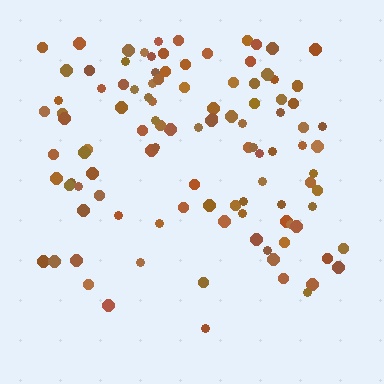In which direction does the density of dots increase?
From bottom to top, with the top side densest.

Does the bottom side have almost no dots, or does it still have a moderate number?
Still a moderate number, just noticeably fewer than the top.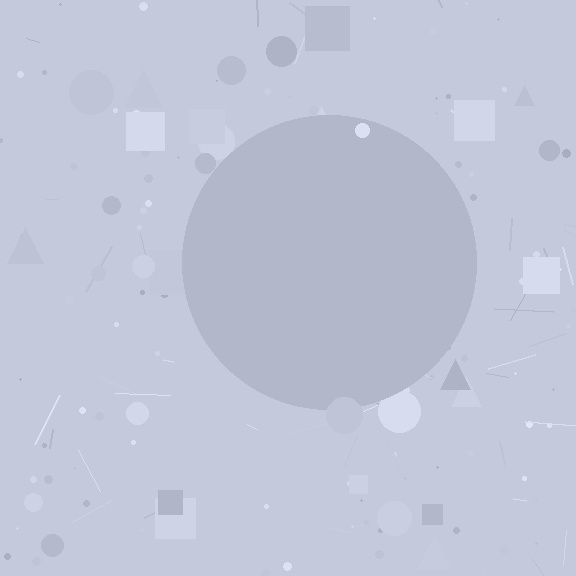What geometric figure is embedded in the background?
A circle is embedded in the background.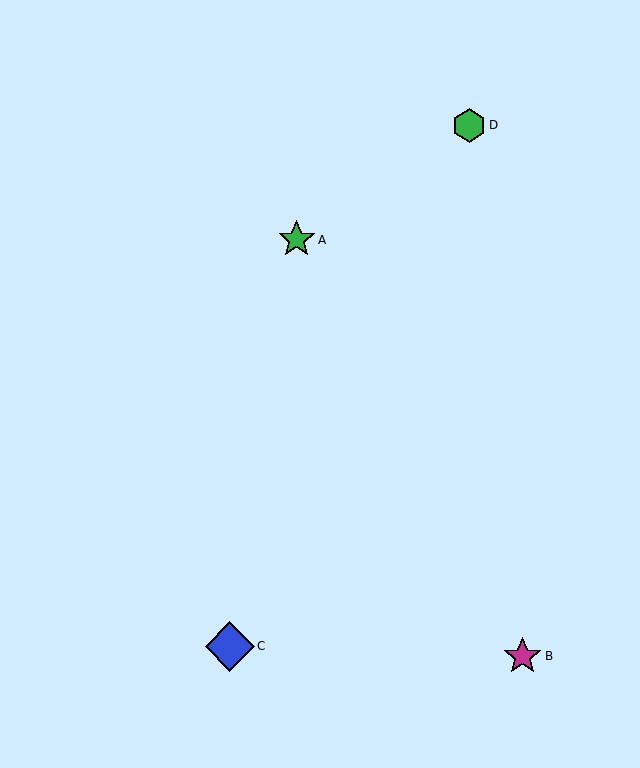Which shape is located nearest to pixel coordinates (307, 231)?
The green star (labeled A) at (297, 240) is nearest to that location.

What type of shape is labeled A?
Shape A is a green star.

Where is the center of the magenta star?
The center of the magenta star is at (523, 657).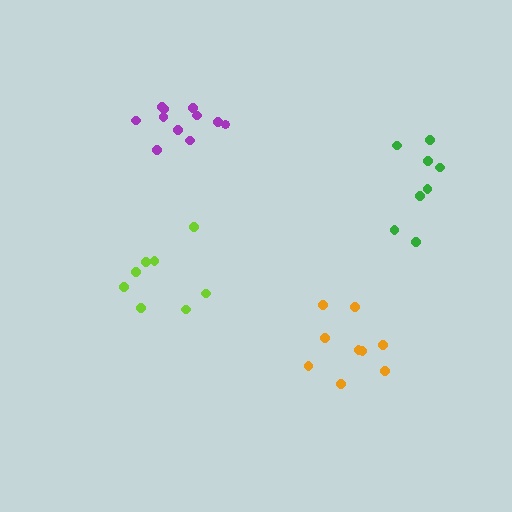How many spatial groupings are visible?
There are 4 spatial groupings.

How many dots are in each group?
Group 1: 9 dots, Group 2: 11 dots, Group 3: 8 dots, Group 4: 8 dots (36 total).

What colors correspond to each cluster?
The clusters are colored: orange, purple, green, lime.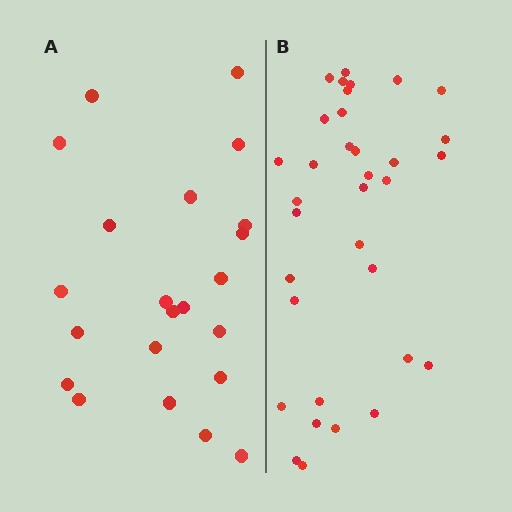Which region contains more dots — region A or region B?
Region B (the right region) has more dots.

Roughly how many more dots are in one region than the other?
Region B has roughly 12 or so more dots than region A.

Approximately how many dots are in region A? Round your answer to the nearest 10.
About 20 dots. (The exact count is 22, which rounds to 20.)